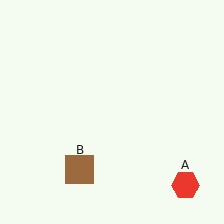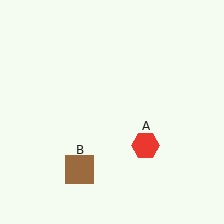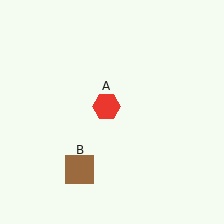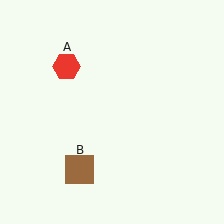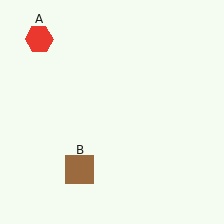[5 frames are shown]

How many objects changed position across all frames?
1 object changed position: red hexagon (object A).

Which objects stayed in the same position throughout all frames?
Brown square (object B) remained stationary.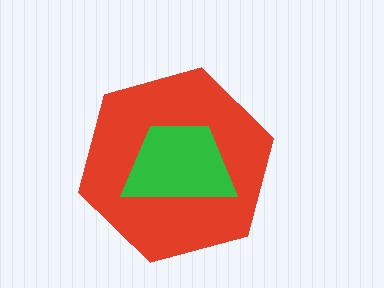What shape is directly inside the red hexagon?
The green trapezoid.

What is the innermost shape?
The green trapezoid.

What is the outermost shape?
The red hexagon.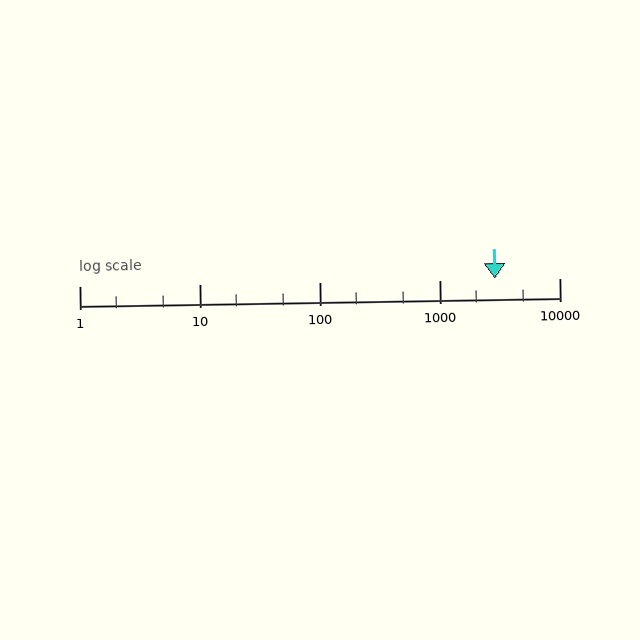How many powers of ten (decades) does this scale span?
The scale spans 4 decades, from 1 to 10000.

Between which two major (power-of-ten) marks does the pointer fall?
The pointer is between 1000 and 10000.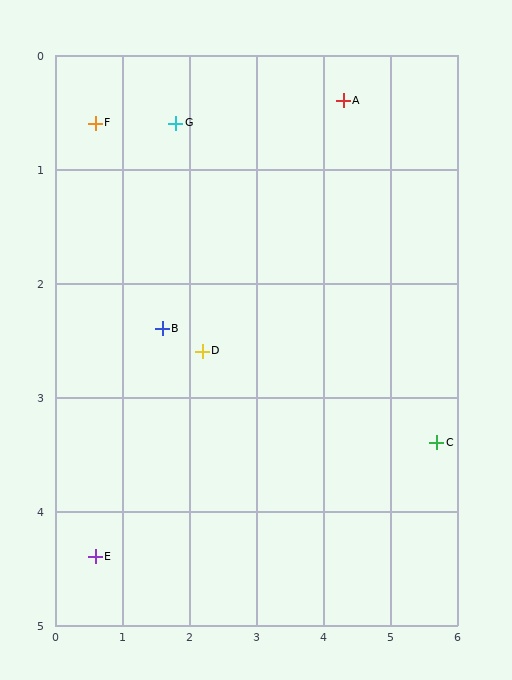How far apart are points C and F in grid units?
Points C and F are about 5.8 grid units apart.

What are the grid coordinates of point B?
Point B is at approximately (1.6, 2.4).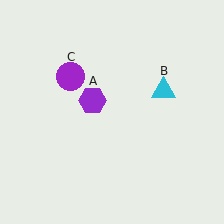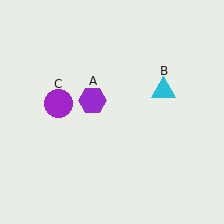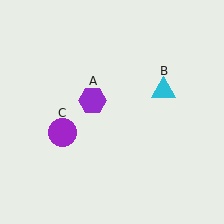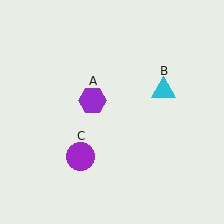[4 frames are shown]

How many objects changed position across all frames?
1 object changed position: purple circle (object C).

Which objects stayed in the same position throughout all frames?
Purple hexagon (object A) and cyan triangle (object B) remained stationary.